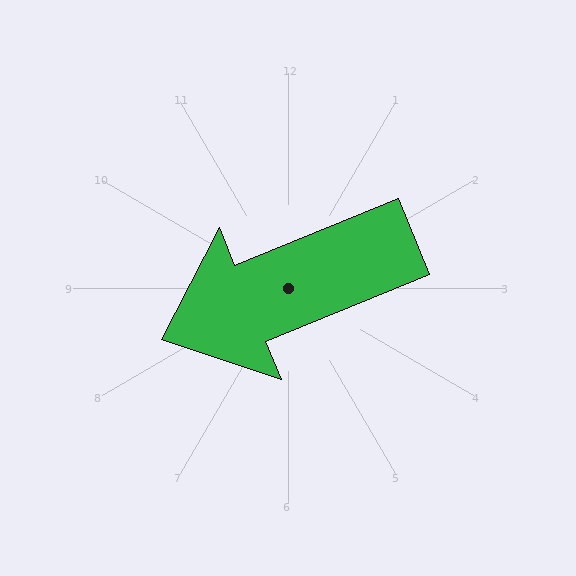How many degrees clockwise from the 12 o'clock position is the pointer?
Approximately 248 degrees.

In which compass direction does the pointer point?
West.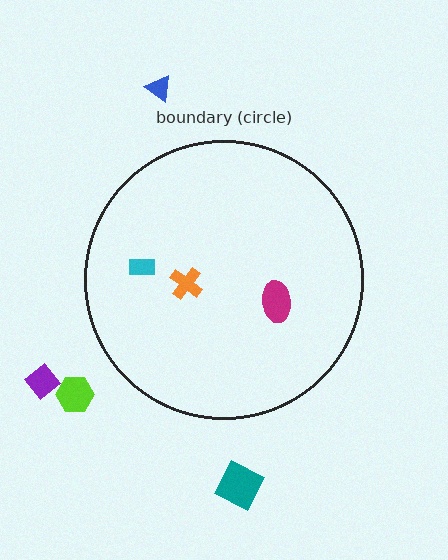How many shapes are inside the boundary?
3 inside, 4 outside.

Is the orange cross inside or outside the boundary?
Inside.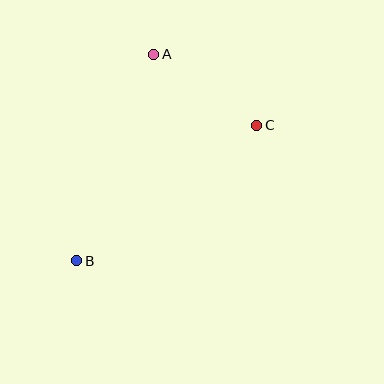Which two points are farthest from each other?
Points B and C are farthest from each other.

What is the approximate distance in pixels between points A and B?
The distance between A and B is approximately 220 pixels.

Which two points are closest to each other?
Points A and C are closest to each other.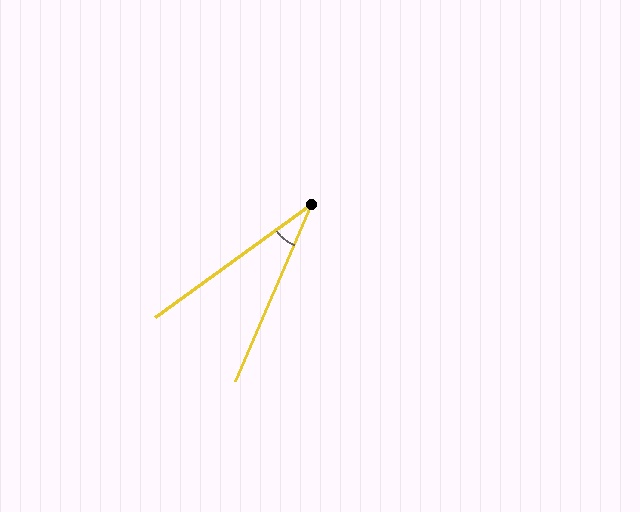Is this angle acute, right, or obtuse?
It is acute.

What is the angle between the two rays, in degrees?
Approximately 31 degrees.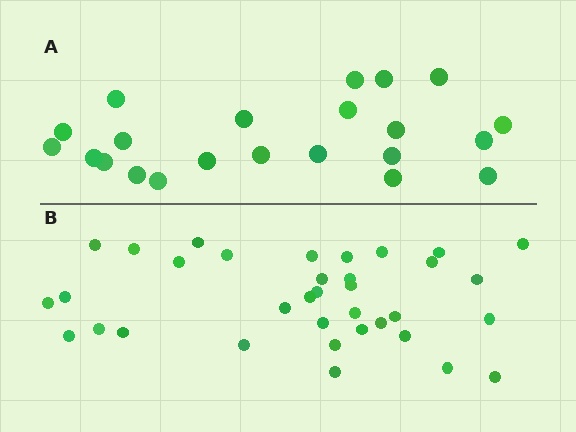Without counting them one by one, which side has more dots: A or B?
Region B (the bottom region) has more dots.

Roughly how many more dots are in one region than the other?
Region B has approximately 15 more dots than region A.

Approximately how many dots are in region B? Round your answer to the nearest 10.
About 40 dots. (The exact count is 35, which rounds to 40.)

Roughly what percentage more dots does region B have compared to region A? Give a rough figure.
About 60% more.